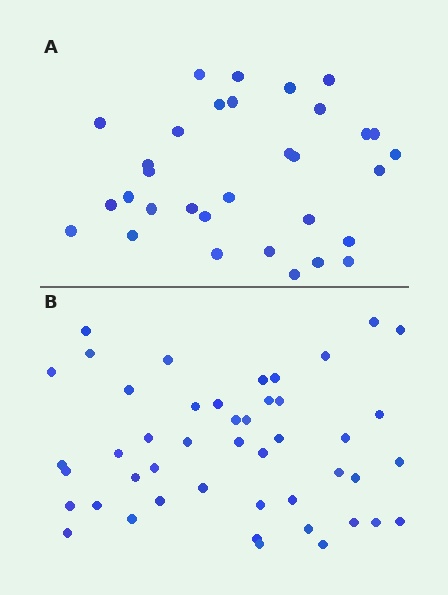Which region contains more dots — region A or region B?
Region B (the bottom region) has more dots.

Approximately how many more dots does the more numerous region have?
Region B has approximately 15 more dots than region A.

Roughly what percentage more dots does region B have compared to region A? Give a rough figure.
About 45% more.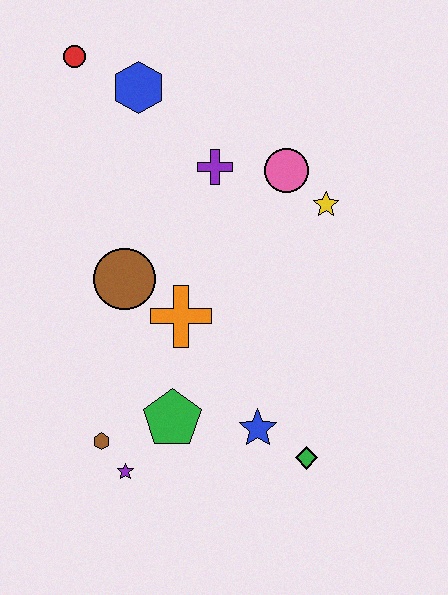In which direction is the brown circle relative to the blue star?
The brown circle is above the blue star.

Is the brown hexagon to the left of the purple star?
Yes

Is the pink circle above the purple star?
Yes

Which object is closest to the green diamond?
The blue star is closest to the green diamond.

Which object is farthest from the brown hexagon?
The red circle is farthest from the brown hexagon.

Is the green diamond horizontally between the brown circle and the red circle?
No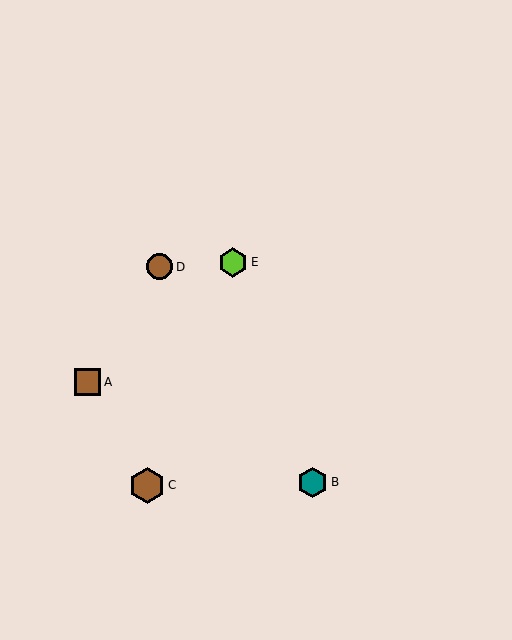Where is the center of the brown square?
The center of the brown square is at (88, 382).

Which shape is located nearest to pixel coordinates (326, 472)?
The teal hexagon (labeled B) at (312, 482) is nearest to that location.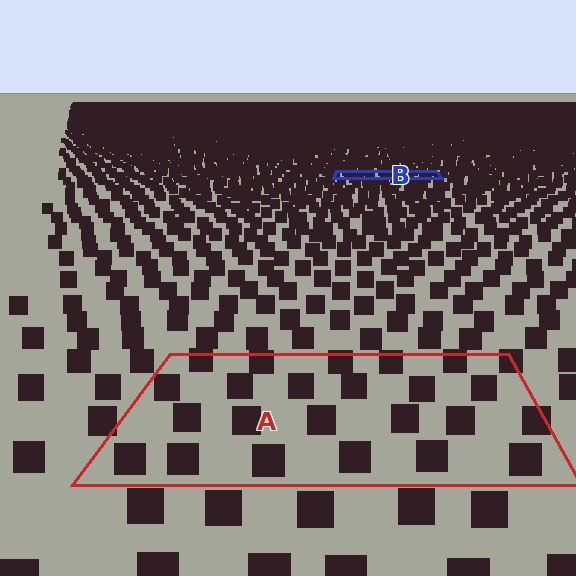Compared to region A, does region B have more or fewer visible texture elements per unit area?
Region B has more texture elements per unit area — they are packed more densely because it is farther away.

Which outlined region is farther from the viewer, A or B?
Region B is farther from the viewer — the texture elements inside it appear smaller and more densely packed.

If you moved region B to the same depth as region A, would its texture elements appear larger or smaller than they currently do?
They would appear larger. At a closer depth, the same texture elements are projected at a bigger on-screen size.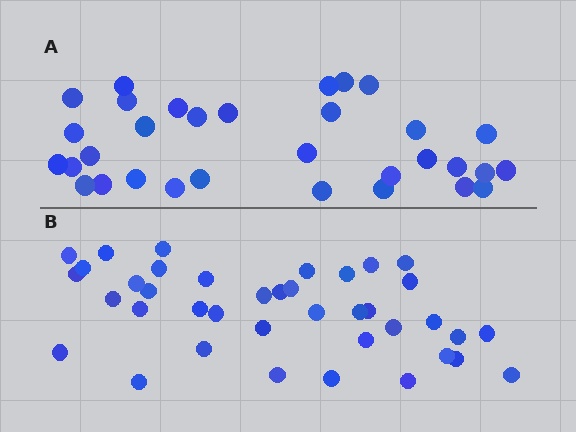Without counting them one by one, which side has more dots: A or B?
Region B (the bottom region) has more dots.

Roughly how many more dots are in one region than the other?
Region B has roughly 8 or so more dots than region A.